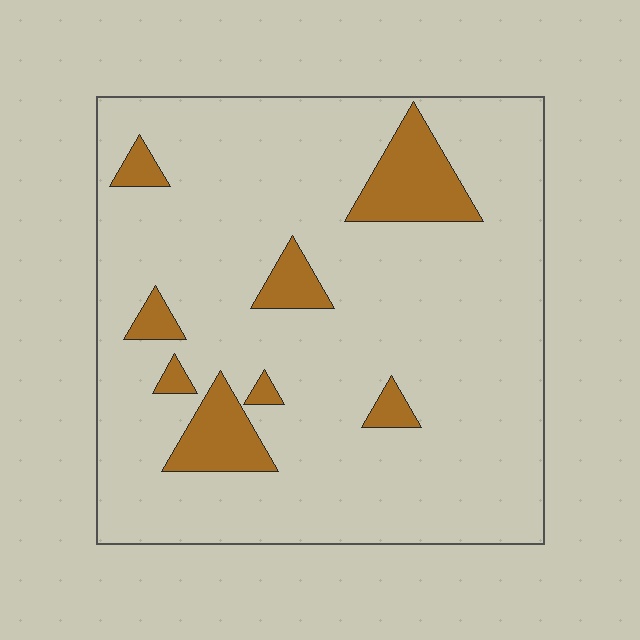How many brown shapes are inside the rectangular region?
8.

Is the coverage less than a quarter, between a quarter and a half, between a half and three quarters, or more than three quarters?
Less than a quarter.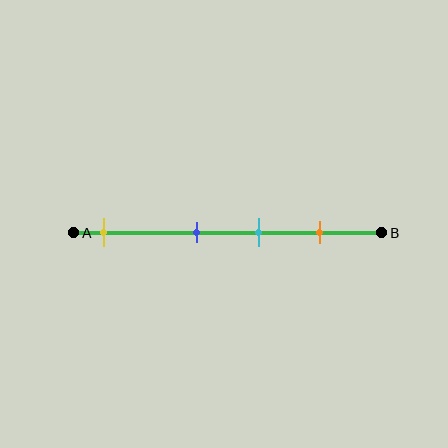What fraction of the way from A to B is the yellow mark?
The yellow mark is approximately 10% (0.1) of the way from A to B.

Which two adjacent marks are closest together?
The blue and cyan marks are the closest adjacent pair.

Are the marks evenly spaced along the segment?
No, the marks are not evenly spaced.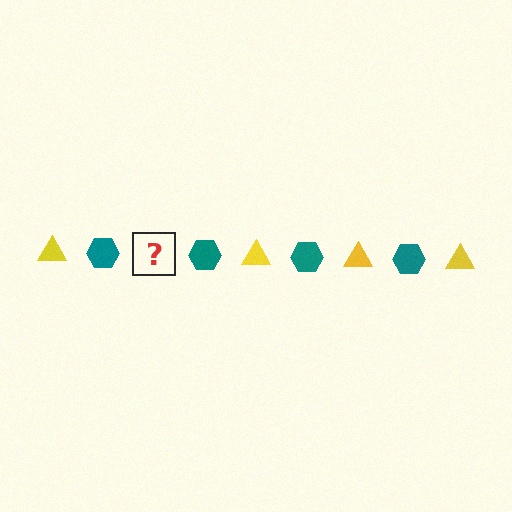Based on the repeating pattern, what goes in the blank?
The blank should be a yellow triangle.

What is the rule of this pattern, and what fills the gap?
The rule is that the pattern alternates between yellow triangle and teal hexagon. The gap should be filled with a yellow triangle.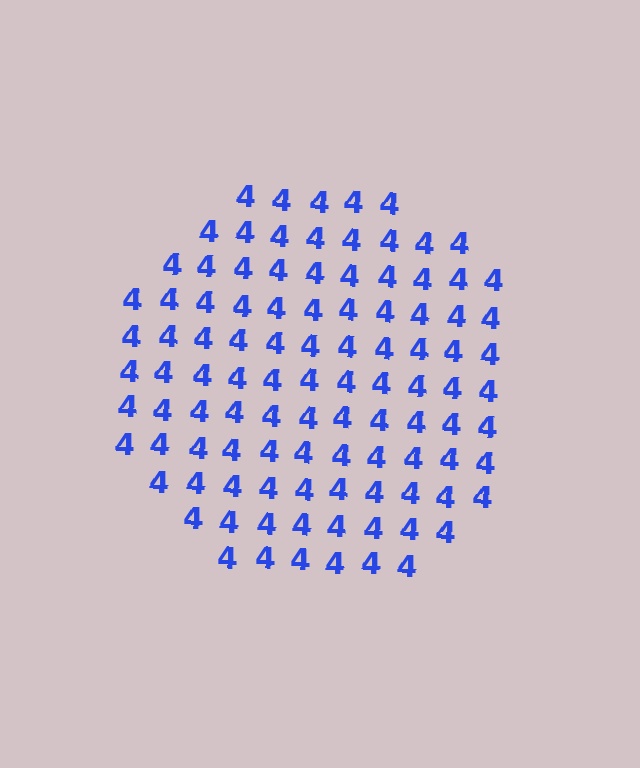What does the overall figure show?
The overall figure shows a circle.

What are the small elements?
The small elements are digit 4's.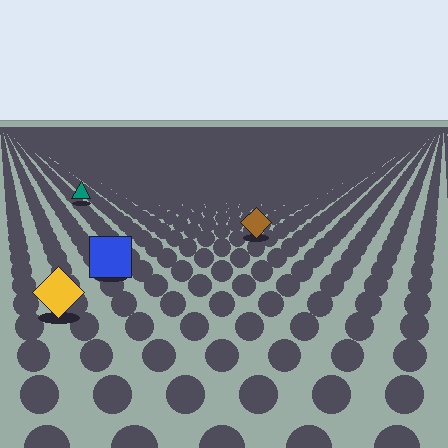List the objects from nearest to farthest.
From nearest to farthest: the yellow diamond, the blue square, the brown diamond, the teal triangle.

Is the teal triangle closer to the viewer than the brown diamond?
No. The brown diamond is closer — you can tell from the texture gradient: the ground texture is coarser near it.